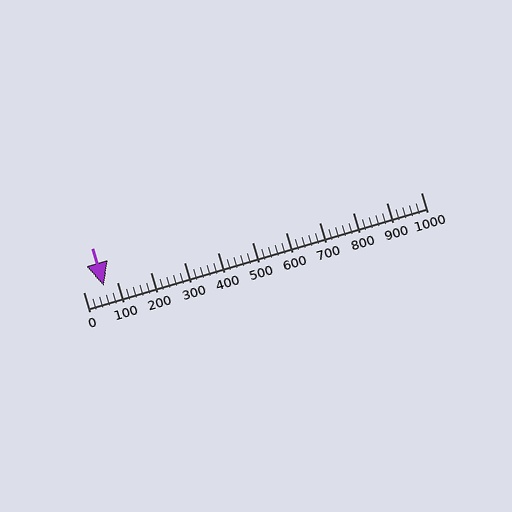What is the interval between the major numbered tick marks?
The major tick marks are spaced 100 units apart.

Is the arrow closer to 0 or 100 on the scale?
The arrow is closer to 100.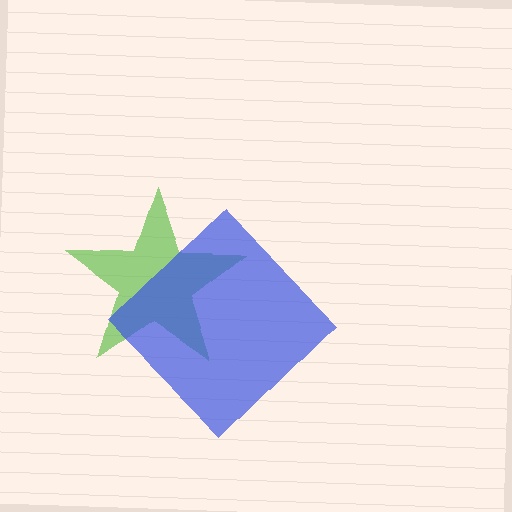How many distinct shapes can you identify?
There are 2 distinct shapes: a lime star, a blue diamond.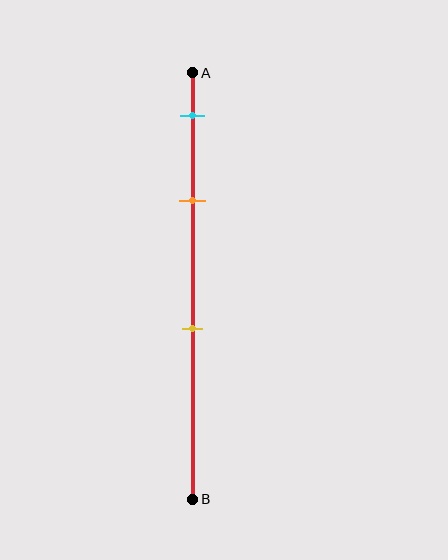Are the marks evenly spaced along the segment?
No, the marks are not evenly spaced.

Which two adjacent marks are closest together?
The cyan and orange marks are the closest adjacent pair.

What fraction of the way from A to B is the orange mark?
The orange mark is approximately 30% (0.3) of the way from A to B.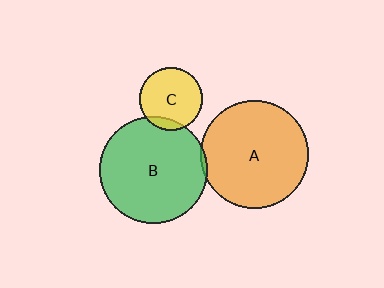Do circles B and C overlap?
Yes.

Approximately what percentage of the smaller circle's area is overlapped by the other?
Approximately 10%.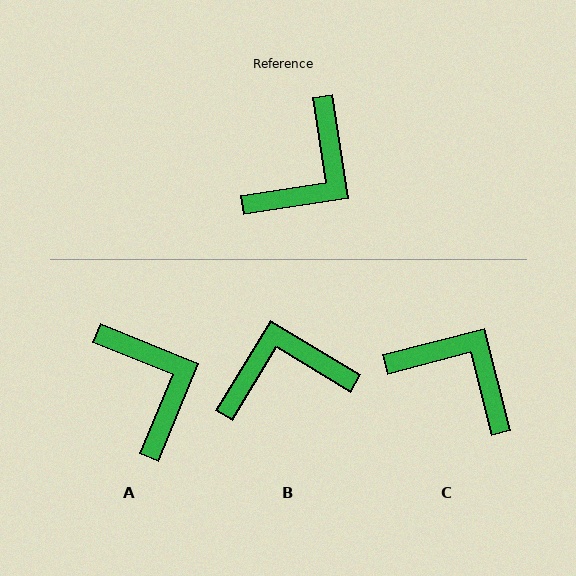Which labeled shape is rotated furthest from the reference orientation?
B, about 140 degrees away.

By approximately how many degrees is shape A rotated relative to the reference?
Approximately 59 degrees counter-clockwise.